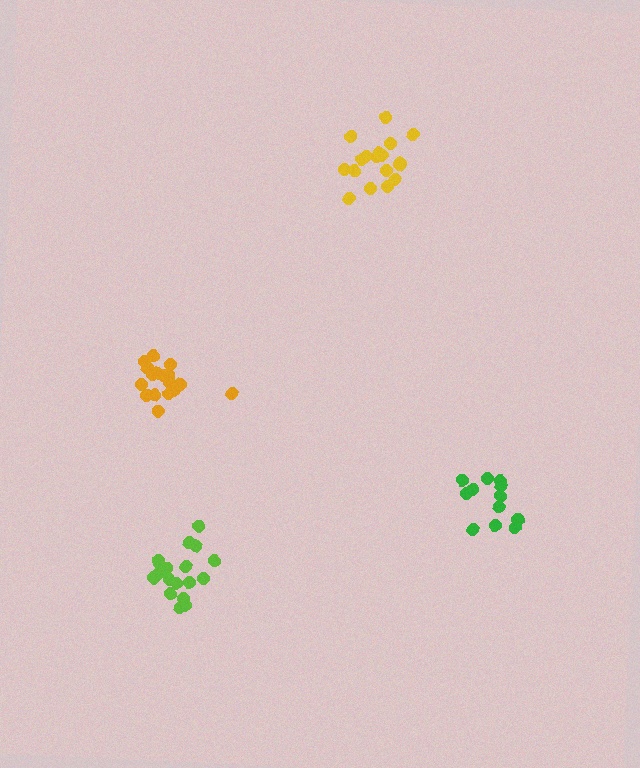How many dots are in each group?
Group 1: 12 dots, Group 2: 18 dots, Group 3: 18 dots, Group 4: 17 dots (65 total).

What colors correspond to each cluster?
The clusters are colored: green, orange, yellow, lime.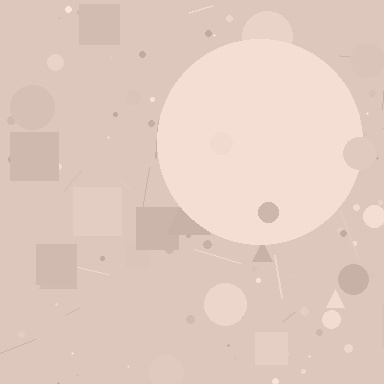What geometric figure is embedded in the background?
A circle is embedded in the background.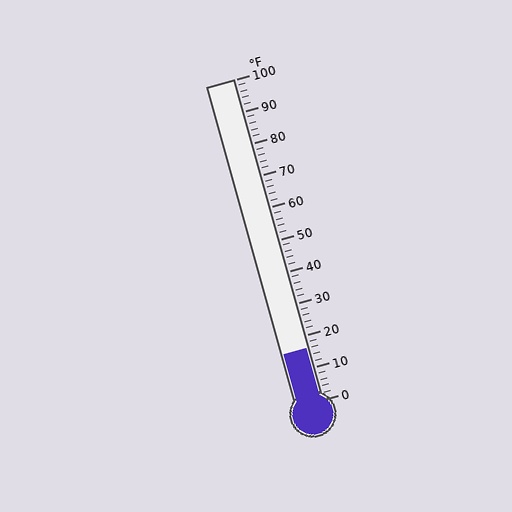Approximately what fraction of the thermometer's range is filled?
The thermometer is filled to approximately 15% of its range.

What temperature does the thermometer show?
The thermometer shows approximately 16°F.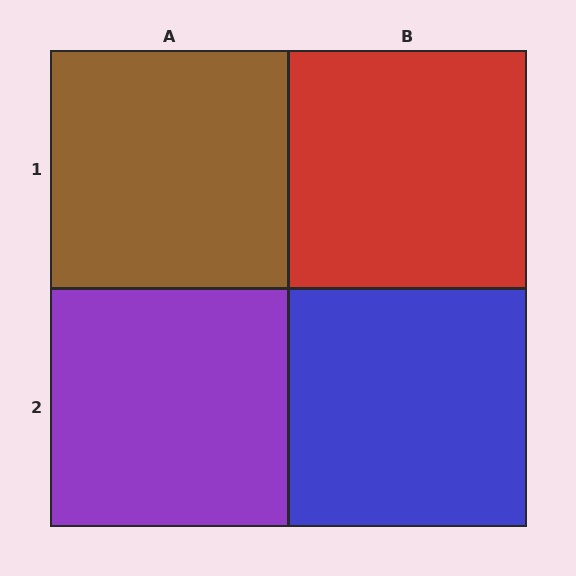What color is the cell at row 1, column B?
Red.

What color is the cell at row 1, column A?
Brown.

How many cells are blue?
1 cell is blue.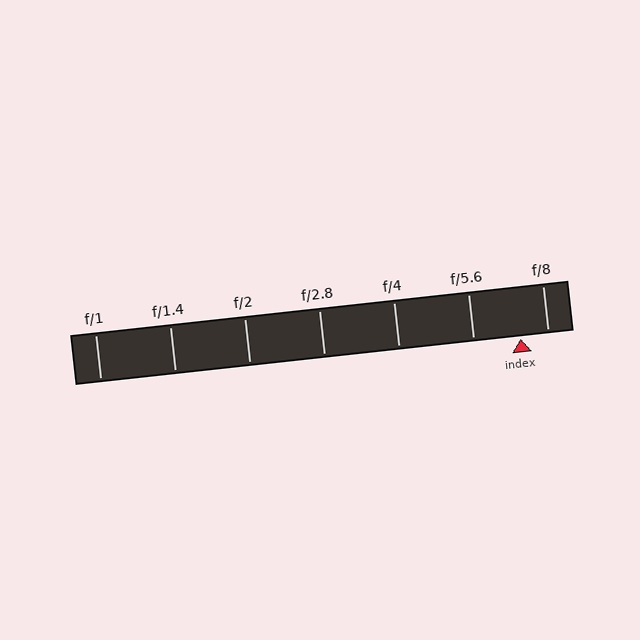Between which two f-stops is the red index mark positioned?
The index mark is between f/5.6 and f/8.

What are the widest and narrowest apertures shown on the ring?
The widest aperture shown is f/1 and the narrowest is f/8.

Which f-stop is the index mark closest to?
The index mark is closest to f/8.